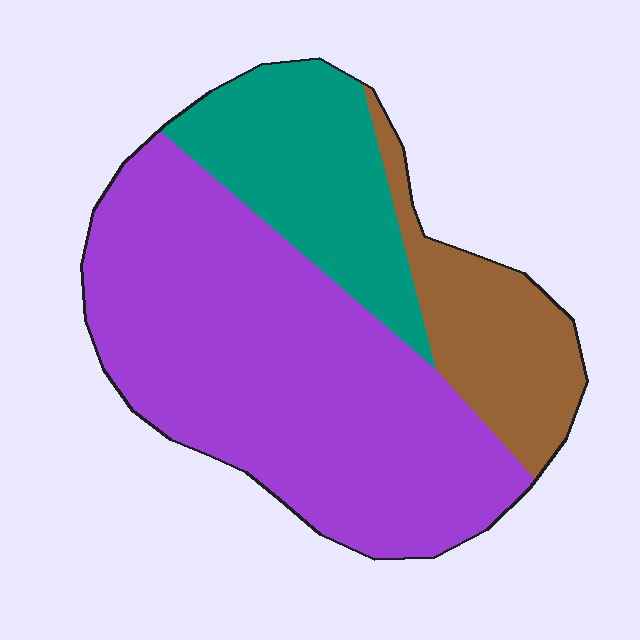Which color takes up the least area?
Brown, at roughly 15%.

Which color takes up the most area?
Purple, at roughly 60%.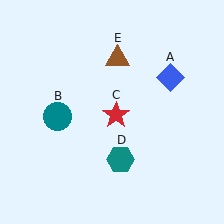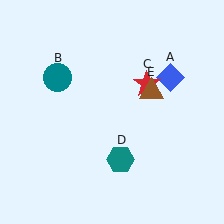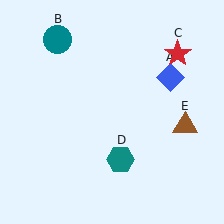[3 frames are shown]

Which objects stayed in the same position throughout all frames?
Blue diamond (object A) and teal hexagon (object D) remained stationary.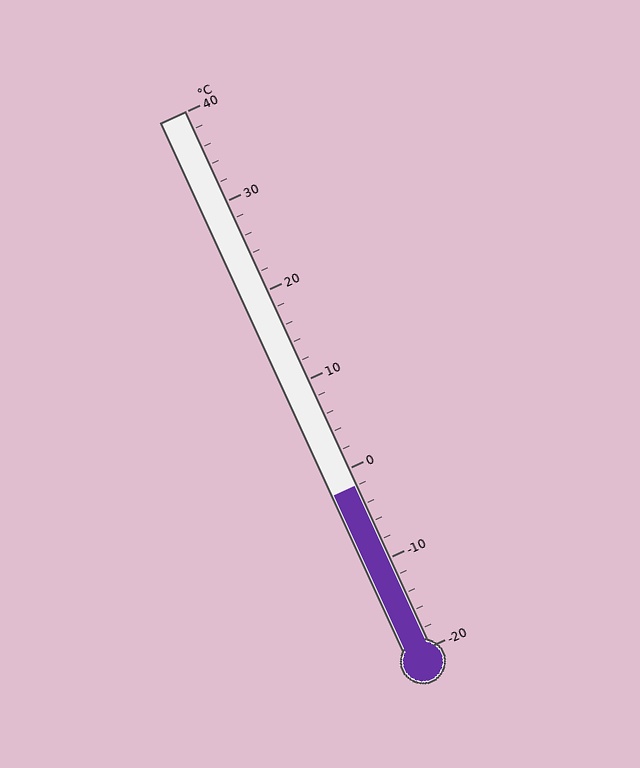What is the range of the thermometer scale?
The thermometer scale ranges from -20°C to 40°C.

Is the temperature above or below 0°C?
The temperature is below 0°C.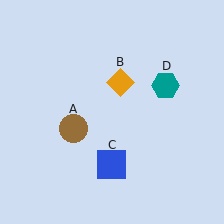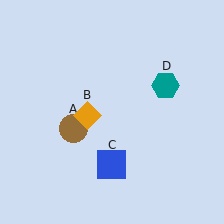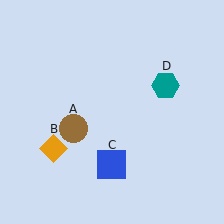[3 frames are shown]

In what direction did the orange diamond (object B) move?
The orange diamond (object B) moved down and to the left.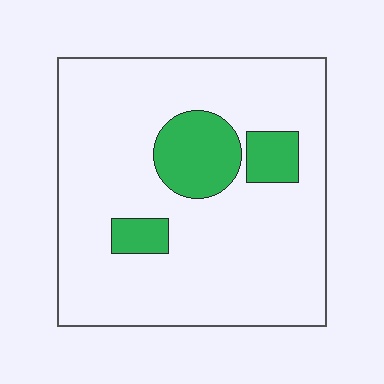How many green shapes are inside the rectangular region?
3.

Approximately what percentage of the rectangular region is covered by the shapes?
Approximately 15%.